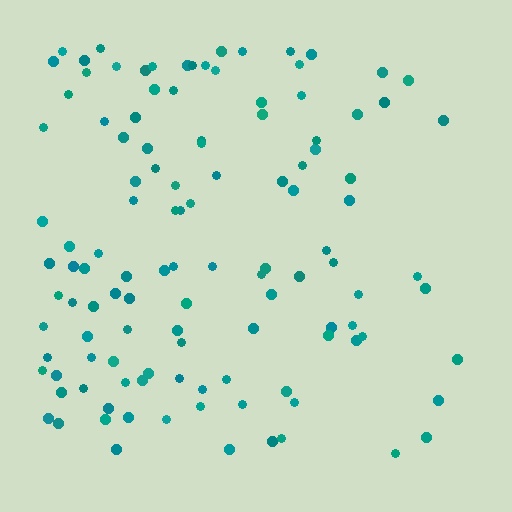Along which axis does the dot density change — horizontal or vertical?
Horizontal.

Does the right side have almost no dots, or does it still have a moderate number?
Still a moderate number, just noticeably fewer than the left.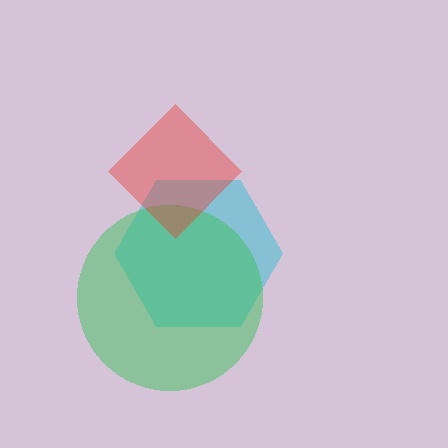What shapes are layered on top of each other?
The layered shapes are: a cyan hexagon, a green circle, a red diamond.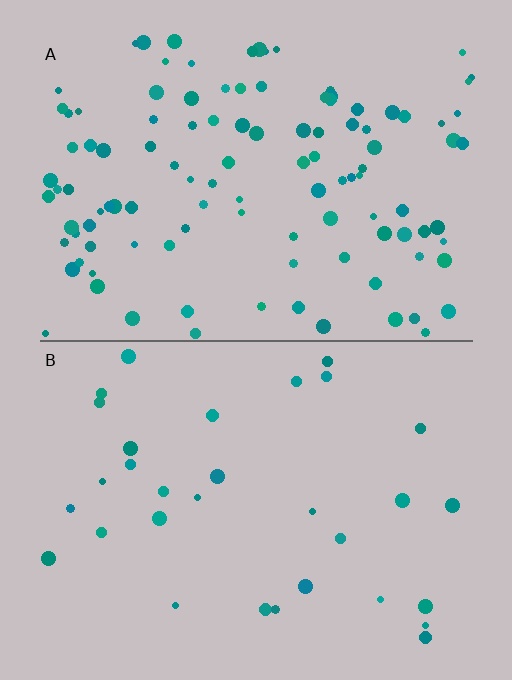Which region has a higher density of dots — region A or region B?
A (the top).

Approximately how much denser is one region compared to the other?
Approximately 3.5× — region A over region B.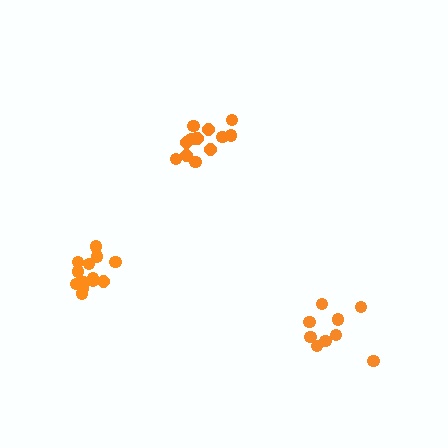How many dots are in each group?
Group 1: 13 dots, Group 2: 9 dots, Group 3: 13 dots (35 total).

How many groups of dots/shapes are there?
There are 3 groups.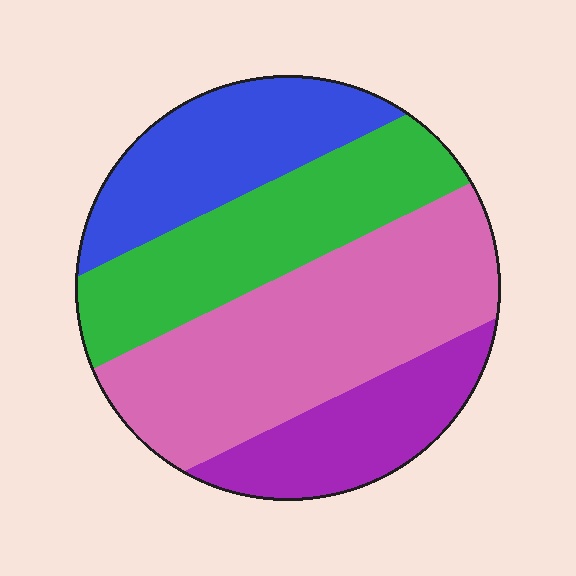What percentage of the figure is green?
Green takes up about one quarter (1/4) of the figure.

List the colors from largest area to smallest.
From largest to smallest: pink, green, blue, purple.